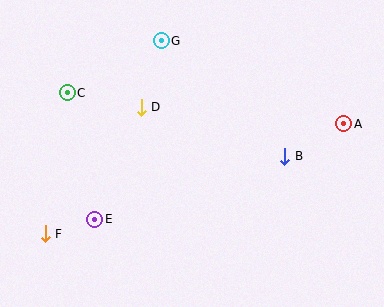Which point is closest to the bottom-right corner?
Point B is closest to the bottom-right corner.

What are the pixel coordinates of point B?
Point B is at (285, 156).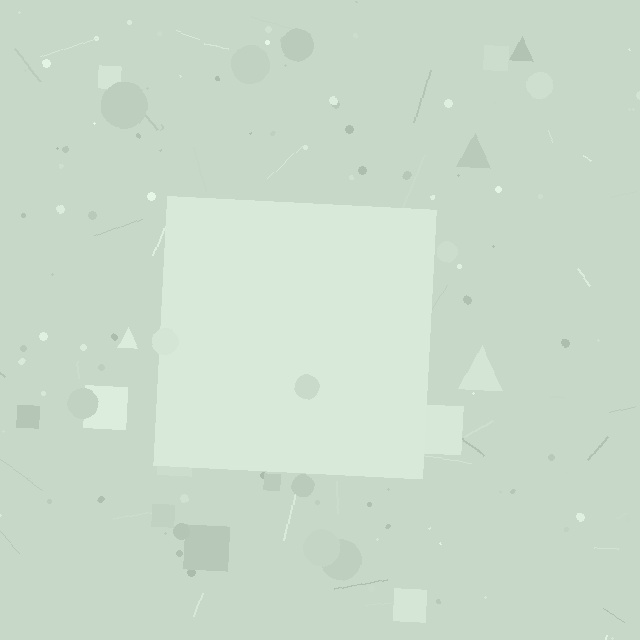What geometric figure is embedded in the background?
A square is embedded in the background.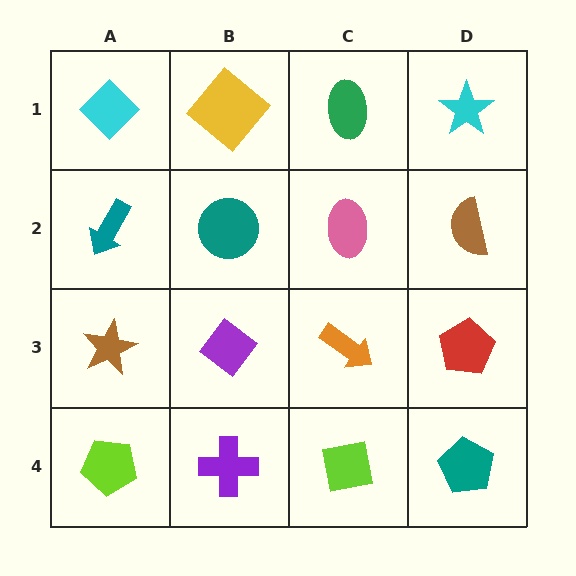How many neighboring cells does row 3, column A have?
3.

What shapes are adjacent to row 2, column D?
A cyan star (row 1, column D), a red pentagon (row 3, column D), a pink ellipse (row 2, column C).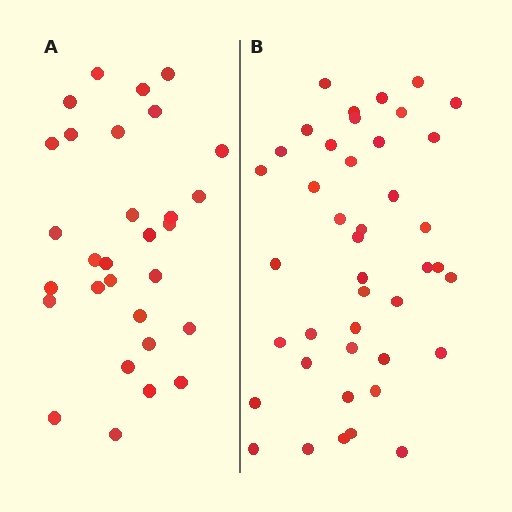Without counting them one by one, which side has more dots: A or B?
Region B (the right region) has more dots.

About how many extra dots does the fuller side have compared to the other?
Region B has roughly 12 or so more dots than region A.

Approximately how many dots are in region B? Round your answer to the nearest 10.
About 40 dots. (The exact count is 42, which rounds to 40.)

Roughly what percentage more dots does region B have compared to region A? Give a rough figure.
About 40% more.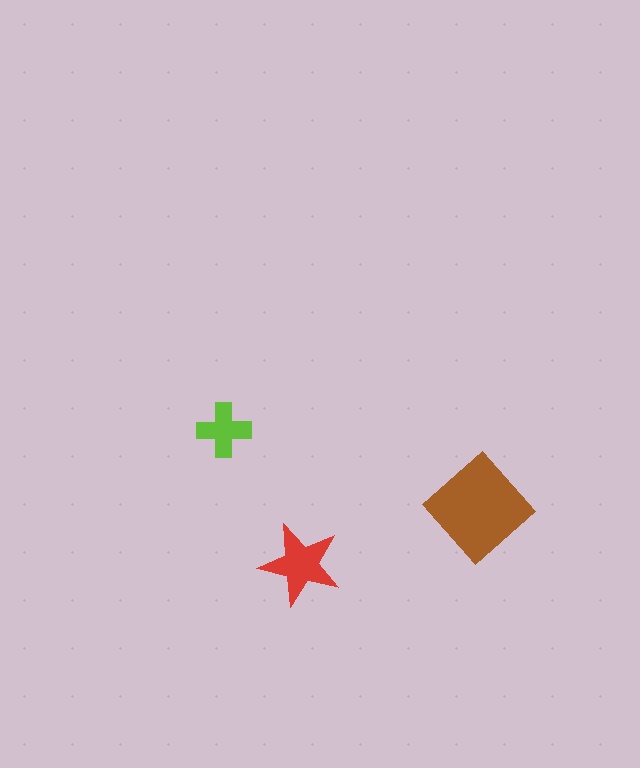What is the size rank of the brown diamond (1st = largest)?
1st.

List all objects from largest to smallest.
The brown diamond, the red star, the lime cross.